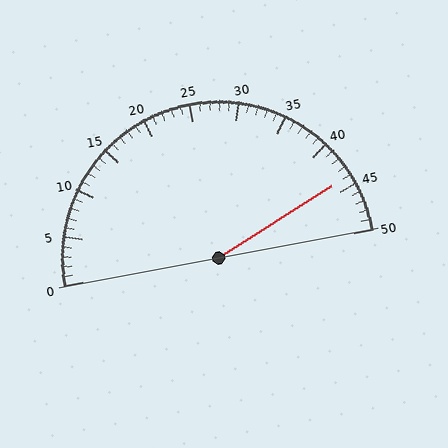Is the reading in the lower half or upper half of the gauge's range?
The reading is in the upper half of the range (0 to 50).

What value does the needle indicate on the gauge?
The needle indicates approximately 44.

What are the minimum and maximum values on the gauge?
The gauge ranges from 0 to 50.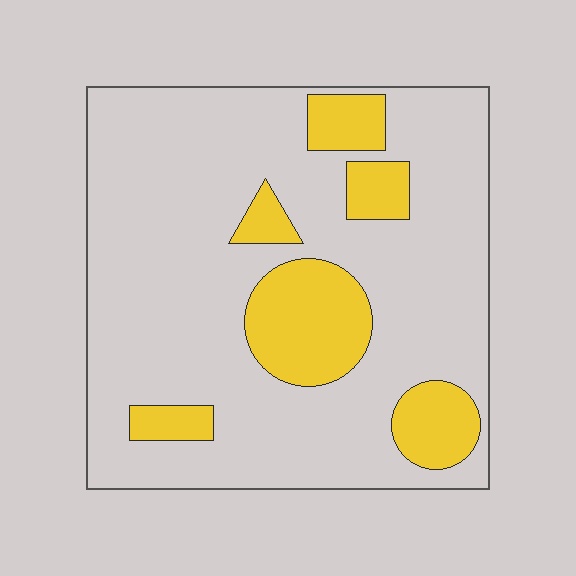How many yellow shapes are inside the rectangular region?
6.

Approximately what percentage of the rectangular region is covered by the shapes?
Approximately 20%.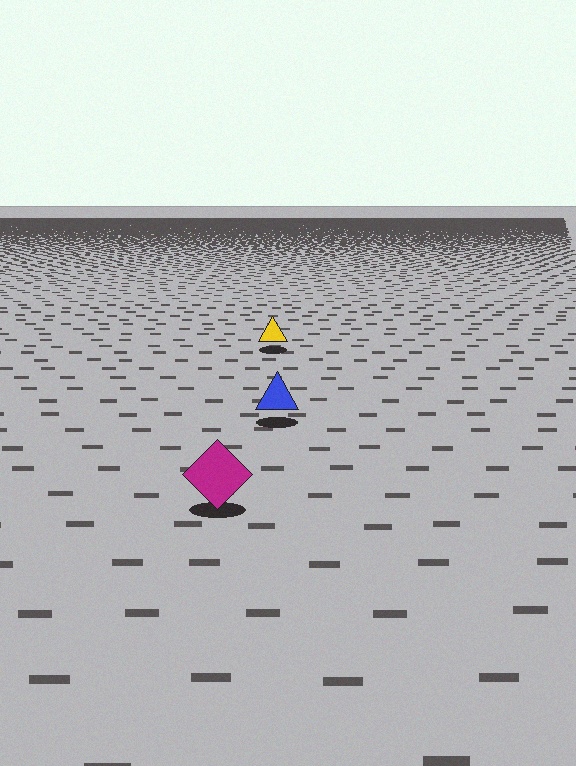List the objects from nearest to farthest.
From nearest to farthest: the magenta diamond, the blue triangle, the yellow triangle.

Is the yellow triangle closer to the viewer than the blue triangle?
No. The blue triangle is closer — you can tell from the texture gradient: the ground texture is coarser near it.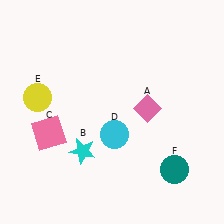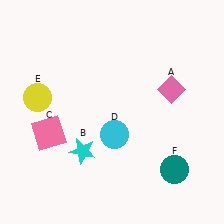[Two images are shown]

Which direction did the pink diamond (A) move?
The pink diamond (A) moved right.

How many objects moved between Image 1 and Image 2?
1 object moved between the two images.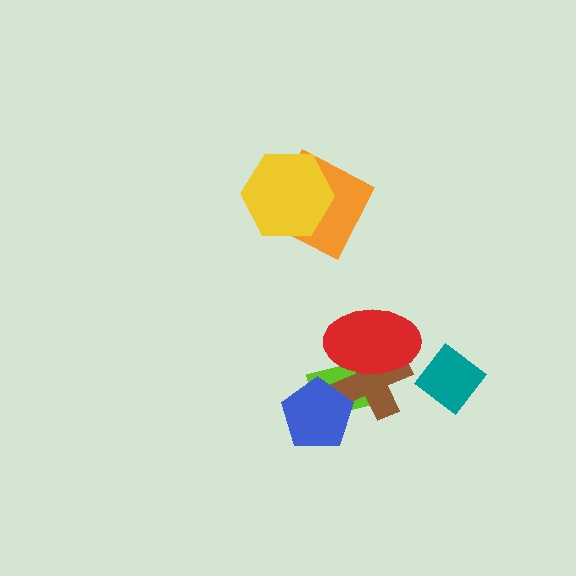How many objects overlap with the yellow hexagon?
1 object overlaps with the yellow hexagon.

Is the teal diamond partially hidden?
No, no other shape covers it.